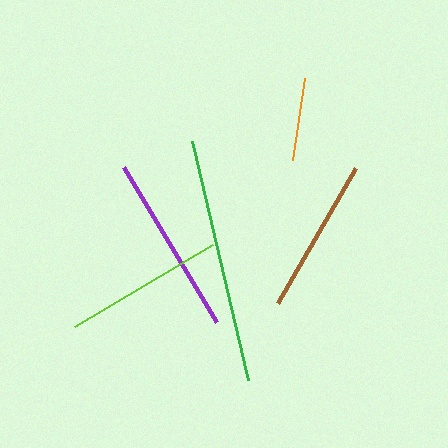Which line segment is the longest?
The green line is the longest at approximately 245 pixels.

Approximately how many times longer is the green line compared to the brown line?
The green line is approximately 1.6 times the length of the brown line.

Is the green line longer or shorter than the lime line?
The green line is longer than the lime line.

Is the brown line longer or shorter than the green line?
The green line is longer than the brown line.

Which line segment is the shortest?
The orange line is the shortest at approximately 83 pixels.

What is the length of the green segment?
The green segment is approximately 245 pixels long.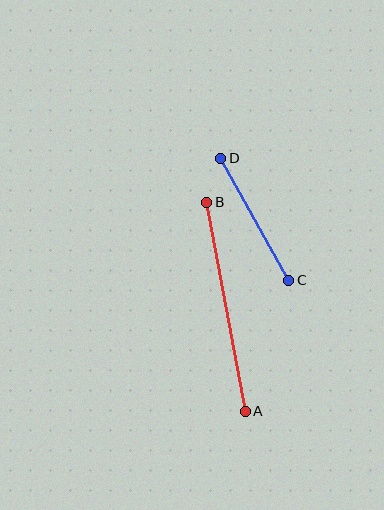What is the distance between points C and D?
The distance is approximately 140 pixels.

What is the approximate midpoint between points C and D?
The midpoint is at approximately (255, 219) pixels.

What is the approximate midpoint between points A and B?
The midpoint is at approximately (226, 307) pixels.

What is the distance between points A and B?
The distance is approximately 213 pixels.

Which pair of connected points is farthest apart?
Points A and B are farthest apart.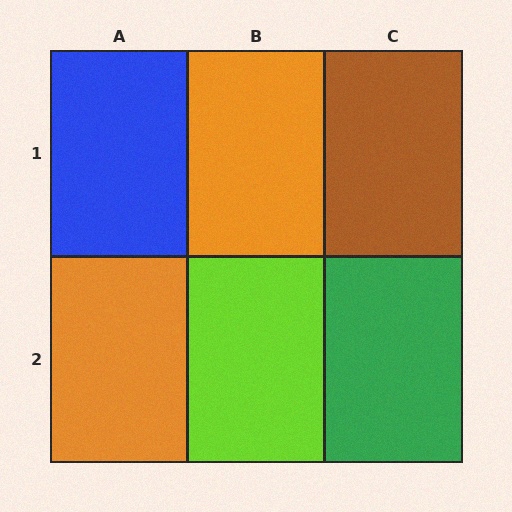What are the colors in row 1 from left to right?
Blue, orange, brown.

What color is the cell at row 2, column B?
Lime.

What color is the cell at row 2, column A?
Orange.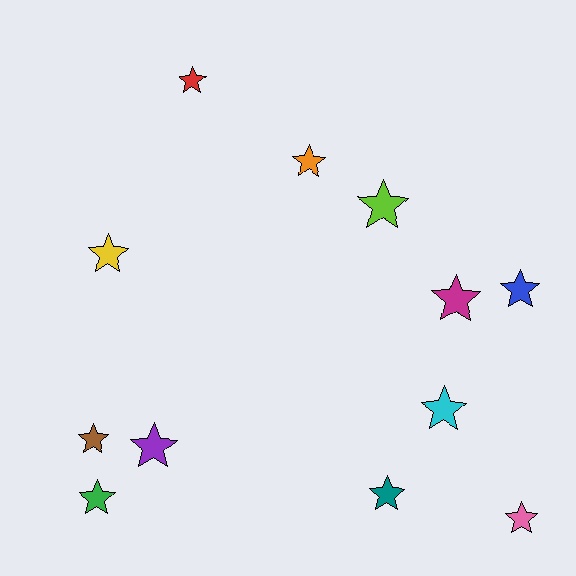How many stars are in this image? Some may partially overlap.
There are 12 stars.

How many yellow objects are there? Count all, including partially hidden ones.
There is 1 yellow object.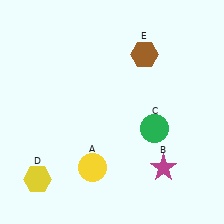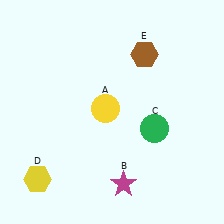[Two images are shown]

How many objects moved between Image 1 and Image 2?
2 objects moved between the two images.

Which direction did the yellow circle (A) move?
The yellow circle (A) moved up.